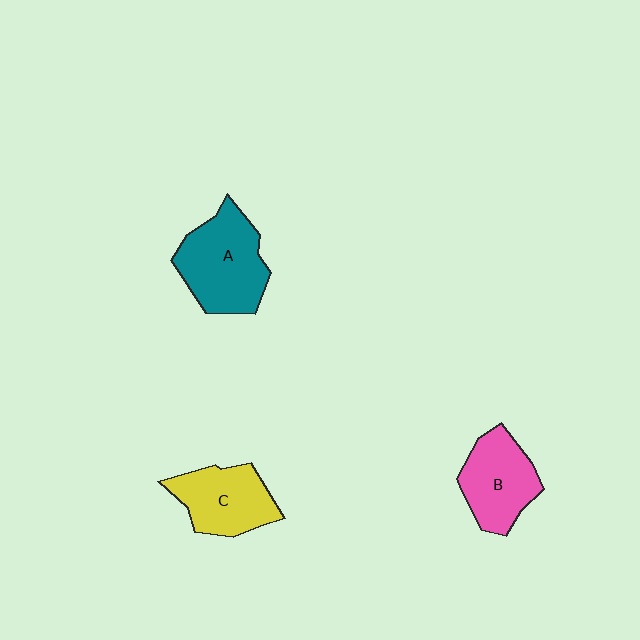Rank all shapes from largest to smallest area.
From largest to smallest: A (teal), B (pink), C (yellow).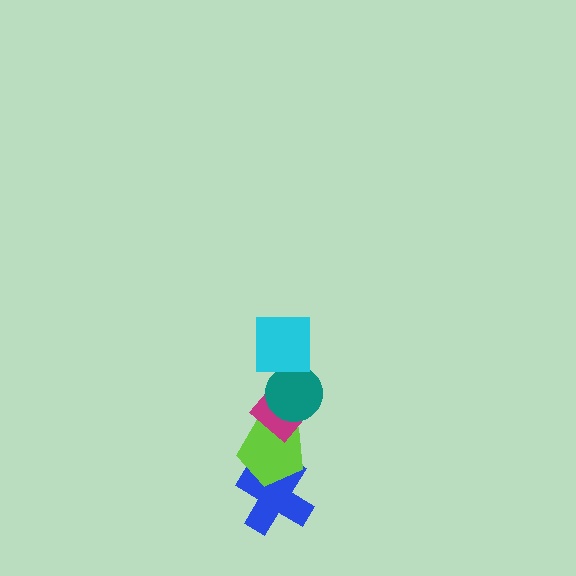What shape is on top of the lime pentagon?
The magenta diamond is on top of the lime pentagon.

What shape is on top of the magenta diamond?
The teal circle is on top of the magenta diamond.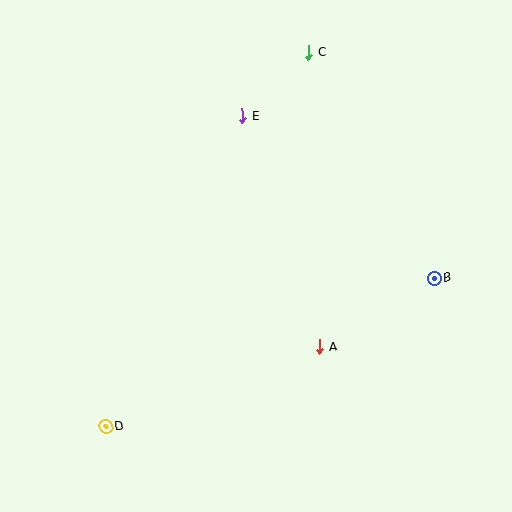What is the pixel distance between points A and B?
The distance between A and B is 133 pixels.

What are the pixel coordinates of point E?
Point E is at (242, 116).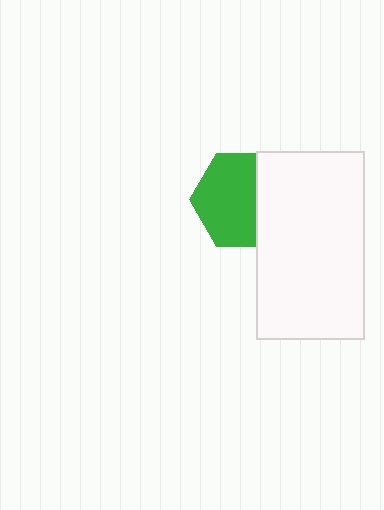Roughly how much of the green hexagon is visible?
About half of it is visible (roughly 65%).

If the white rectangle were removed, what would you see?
You would see the complete green hexagon.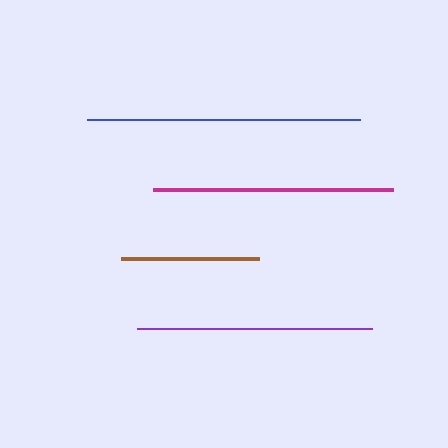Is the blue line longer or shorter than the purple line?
The blue line is longer than the purple line.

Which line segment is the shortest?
The brown line is the shortest at approximately 138 pixels.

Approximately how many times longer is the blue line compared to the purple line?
The blue line is approximately 1.2 times the length of the purple line.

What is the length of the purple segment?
The purple segment is approximately 235 pixels long.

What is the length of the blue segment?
The blue segment is approximately 273 pixels long.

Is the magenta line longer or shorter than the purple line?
The magenta line is longer than the purple line.